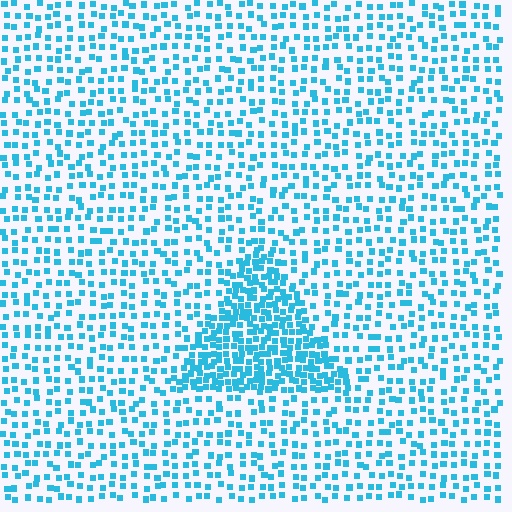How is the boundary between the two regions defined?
The boundary is defined by a change in element density (approximately 2.3x ratio). All elements are the same color, size, and shape.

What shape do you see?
I see a triangle.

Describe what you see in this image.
The image contains small cyan elements arranged at two different densities. A triangle-shaped region is visible where the elements are more densely packed than the surrounding area.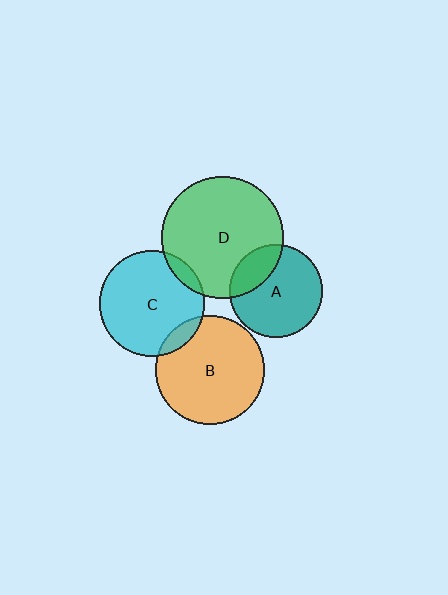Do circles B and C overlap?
Yes.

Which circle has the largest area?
Circle D (green).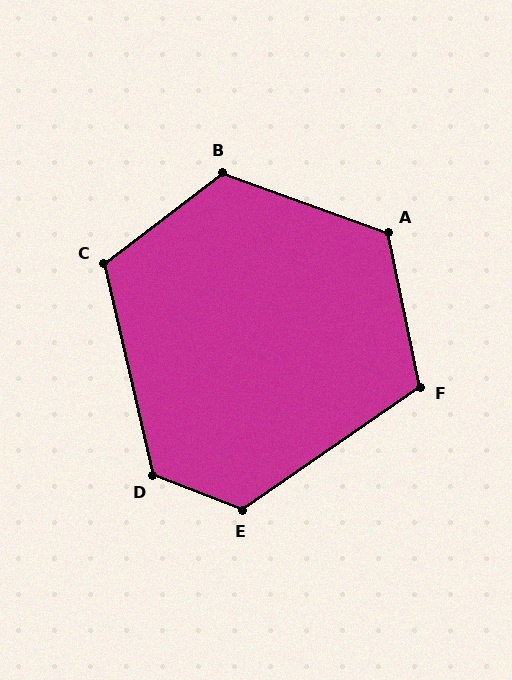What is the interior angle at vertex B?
Approximately 123 degrees (obtuse).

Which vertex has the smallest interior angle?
F, at approximately 113 degrees.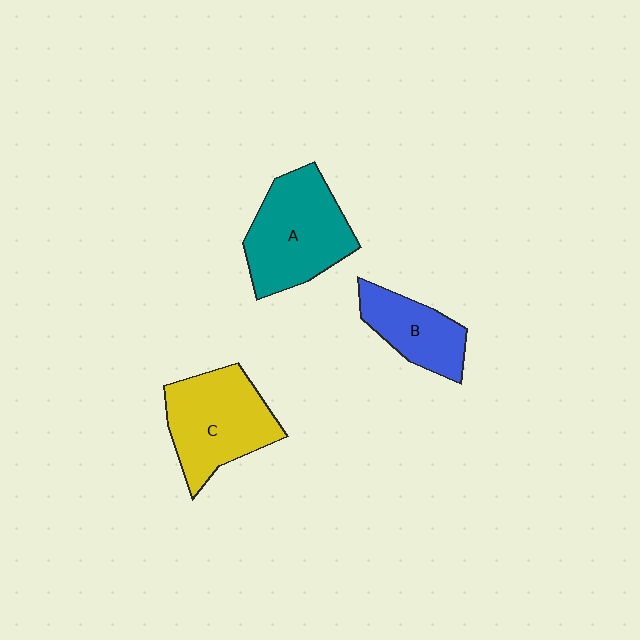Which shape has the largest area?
Shape A (teal).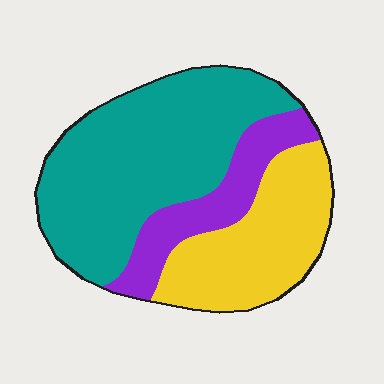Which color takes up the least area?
Purple, at roughly 20%.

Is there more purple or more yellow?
Yellow.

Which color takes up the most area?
Teal, at roughly 50%.